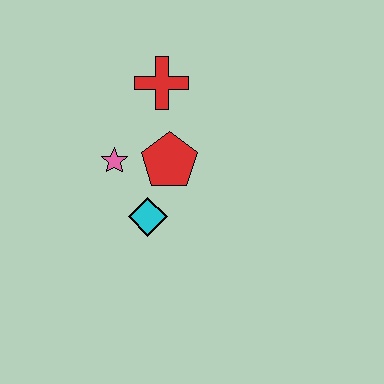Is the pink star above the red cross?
No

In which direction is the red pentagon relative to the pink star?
The red pentagon is to the right of the pink star.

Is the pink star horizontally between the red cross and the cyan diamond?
No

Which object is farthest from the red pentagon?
The red cross is farthest from the red pentagon.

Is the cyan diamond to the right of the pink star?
Yes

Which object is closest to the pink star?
The red pentagon is closest to the pink star.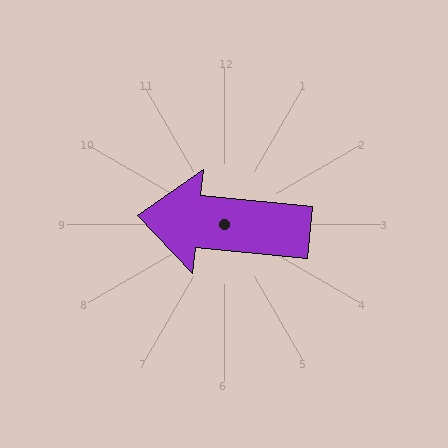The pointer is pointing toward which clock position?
Roughly 9 o'clock.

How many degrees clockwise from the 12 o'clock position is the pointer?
Approximately 276 degrees.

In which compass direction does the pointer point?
West.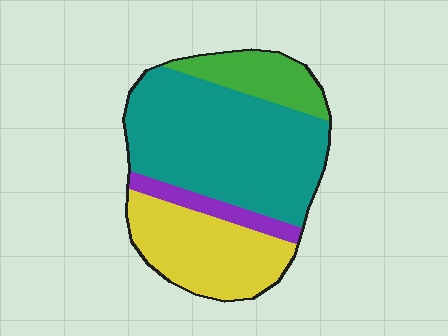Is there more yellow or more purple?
Yellow.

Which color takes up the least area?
Purple, at roughly 10%.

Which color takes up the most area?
Teal, at roughly 50%.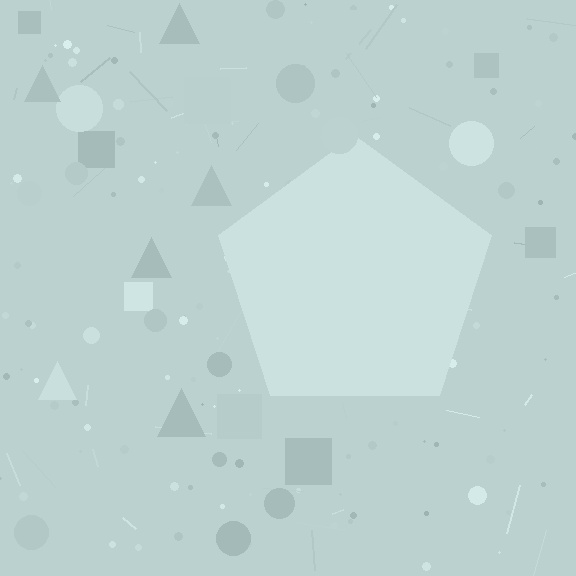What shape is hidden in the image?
A pentagon is hidden in the image.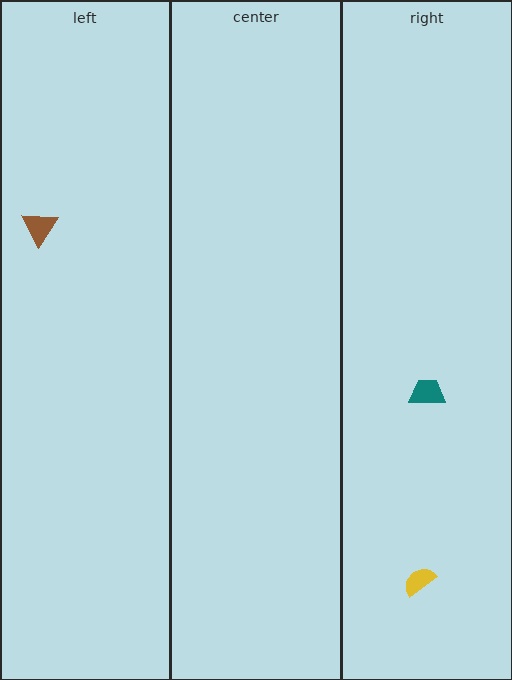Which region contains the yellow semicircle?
The right region.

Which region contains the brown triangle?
The left region.